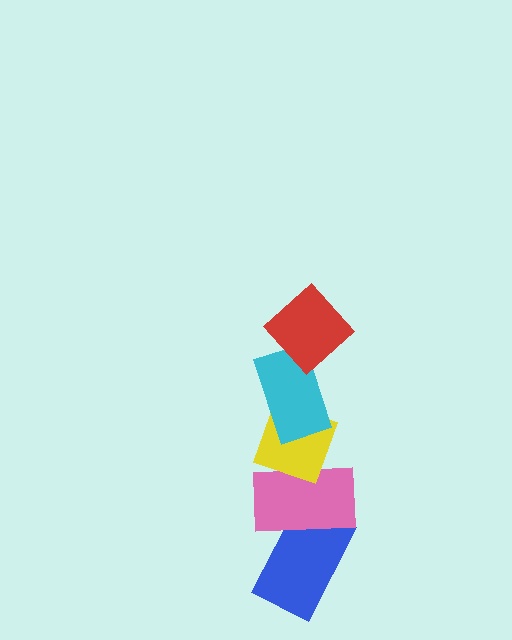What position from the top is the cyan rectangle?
The cyan rectangle is 2nd from the top.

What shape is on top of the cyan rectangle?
The red diamond is on top of the cyan rectangle.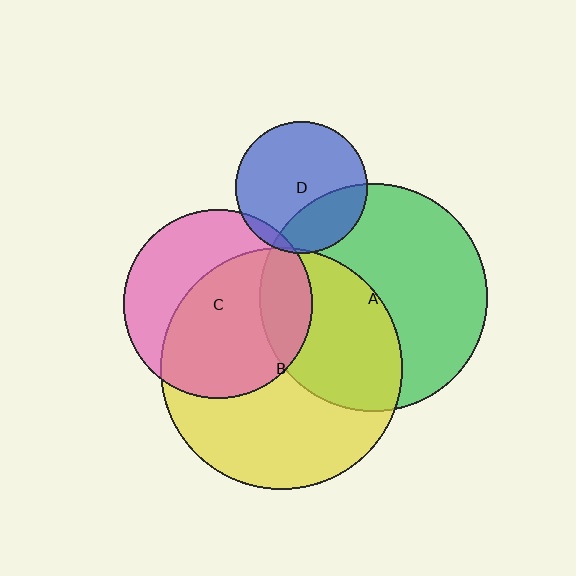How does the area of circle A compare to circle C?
Approximately 1.5 times.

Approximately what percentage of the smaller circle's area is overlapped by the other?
Approximately 5%.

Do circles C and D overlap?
Yes.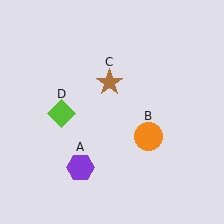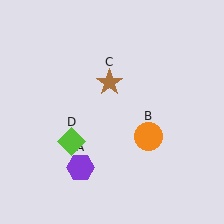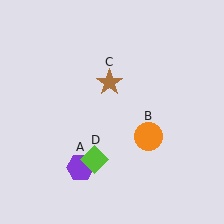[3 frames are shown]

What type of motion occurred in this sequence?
The lime diamond (object D) rotated counterclockwise around the center of the scene.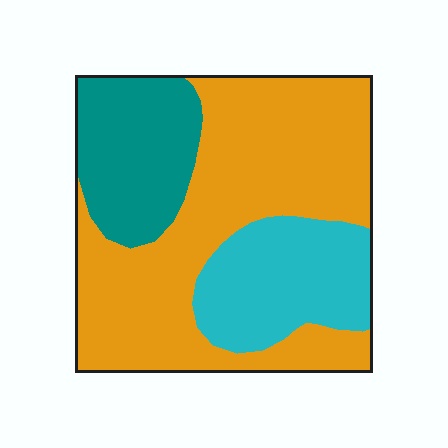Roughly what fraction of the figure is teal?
Teal takes up about one fifth (1/5) of the figure.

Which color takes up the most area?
Orange, at roughly 55%.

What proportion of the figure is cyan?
Cyan takes up about one fifth (1/5) of the figure.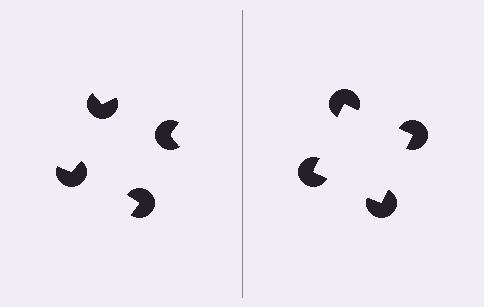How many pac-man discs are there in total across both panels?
8 — 4 on each side.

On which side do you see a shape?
An illusory square appears on the right side. On the left side the wedge cuts are rotated, so no coherent shape forms.